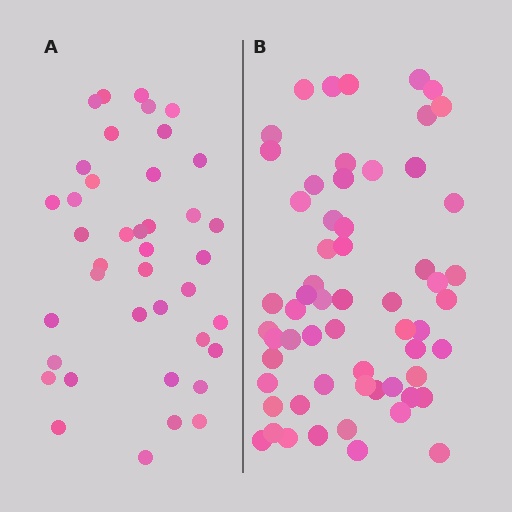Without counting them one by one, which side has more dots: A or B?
Region B (the right region) has more dots.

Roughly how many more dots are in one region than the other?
Region B has approximately 20 more dots than region A.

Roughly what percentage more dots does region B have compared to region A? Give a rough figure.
About 50% more.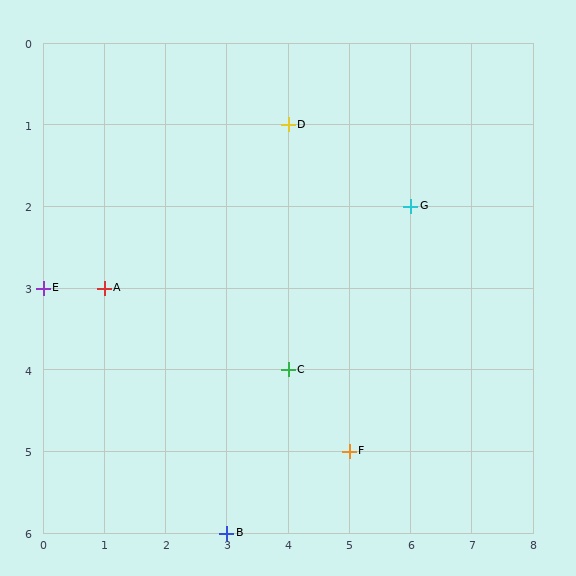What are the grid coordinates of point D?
Point D is at grid coordinates (4, 1).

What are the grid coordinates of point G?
Point G is at grid coordinates (6, 2).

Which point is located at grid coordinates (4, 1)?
Point D is at (4, 1).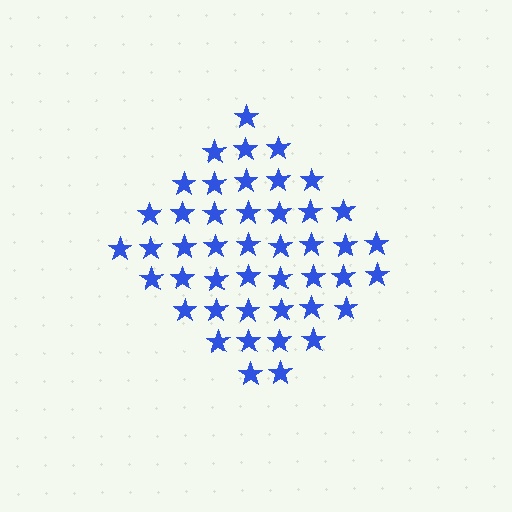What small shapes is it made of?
It is made of small stars.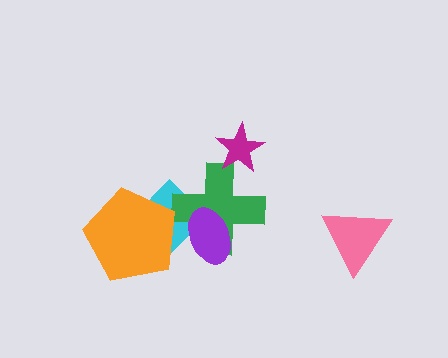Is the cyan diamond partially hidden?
Yes, it is partially covered by another shape.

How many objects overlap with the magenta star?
1 object overlaps with the magenta star.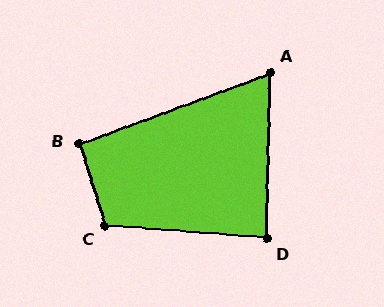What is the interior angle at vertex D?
Approximately 87 degrees (approximately right).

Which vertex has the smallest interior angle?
A, at approximately 68 degrees.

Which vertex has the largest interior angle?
C, at approximately 112 degrees.